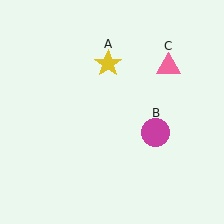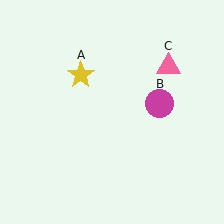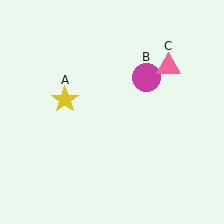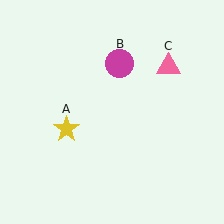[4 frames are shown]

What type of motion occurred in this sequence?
The yellow star (object A), magenta circle (object B) rotated counterclockwise around the center of the scene.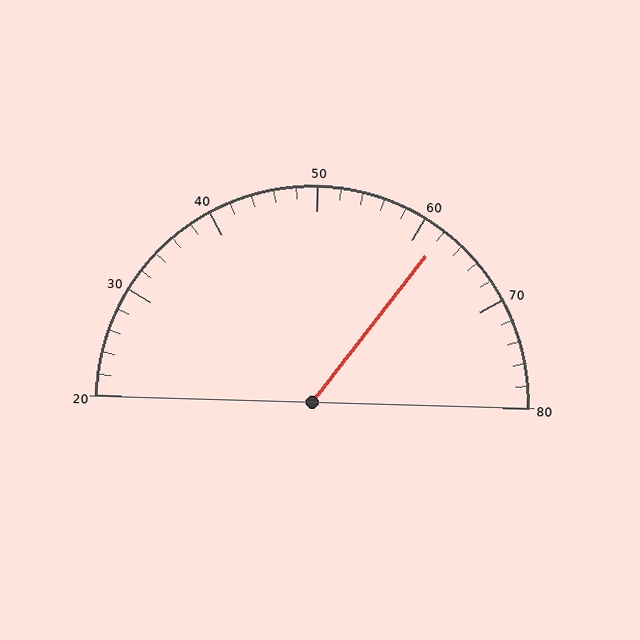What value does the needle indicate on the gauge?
The needle indicates approximately 62.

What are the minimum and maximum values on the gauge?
The gauge ranges from 20 to 80.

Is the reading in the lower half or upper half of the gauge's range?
The reading is in the upper half of the range (20 to 80).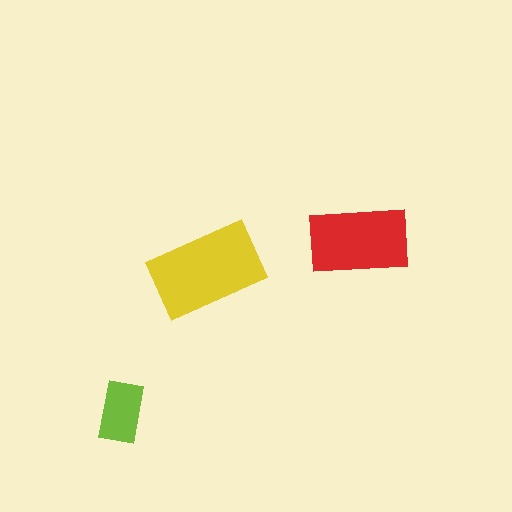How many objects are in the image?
There are 3 objects in the image.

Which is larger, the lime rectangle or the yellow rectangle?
The yellow one.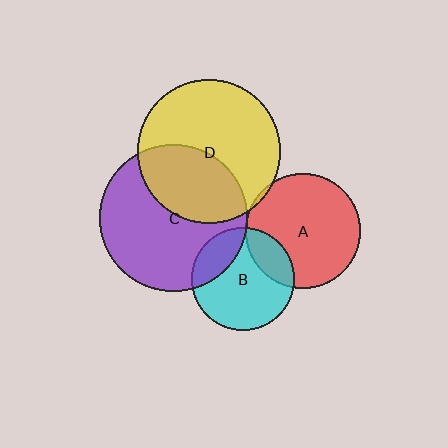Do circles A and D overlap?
Yes.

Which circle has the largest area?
Circle C (purple).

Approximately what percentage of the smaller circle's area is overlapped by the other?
Approximately 5%.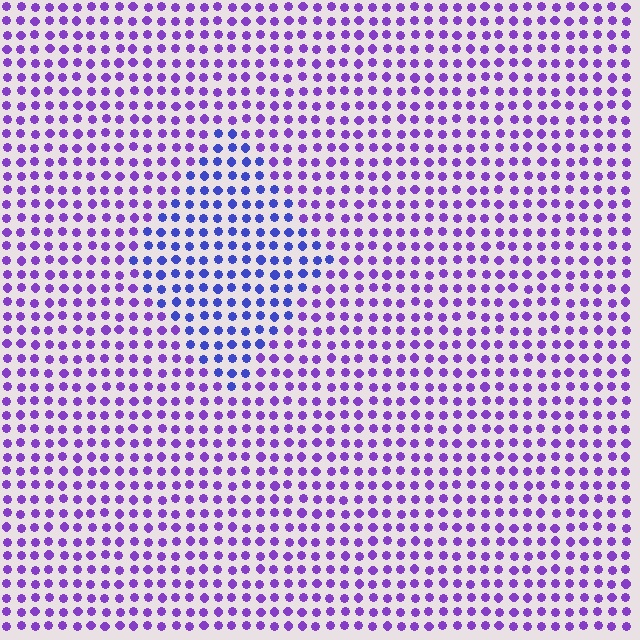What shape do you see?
I see a diamond.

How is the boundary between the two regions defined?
The boundary is defined purely by a slight shift in hue (about 36 degrees). Spacing, size, and orientation are identical on both sides.